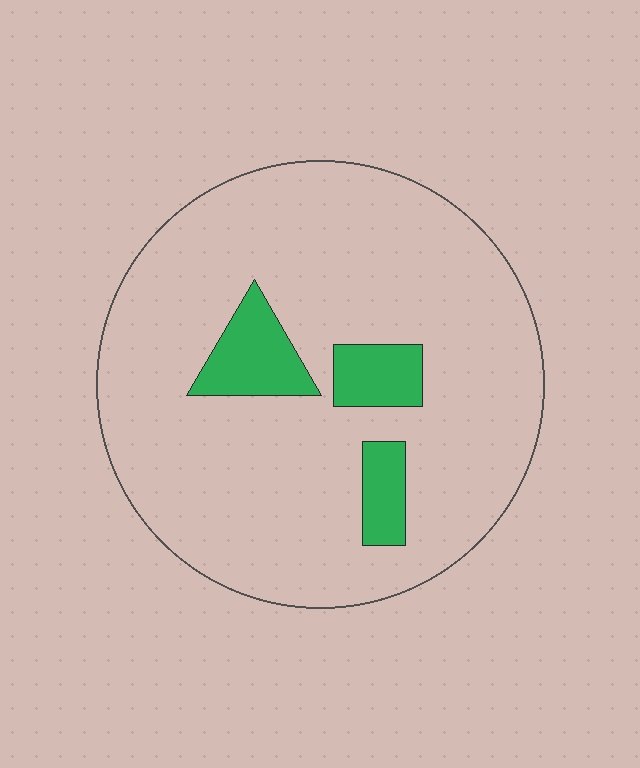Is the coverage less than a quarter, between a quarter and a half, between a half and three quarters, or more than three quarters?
Less than a quarter.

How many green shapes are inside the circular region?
3.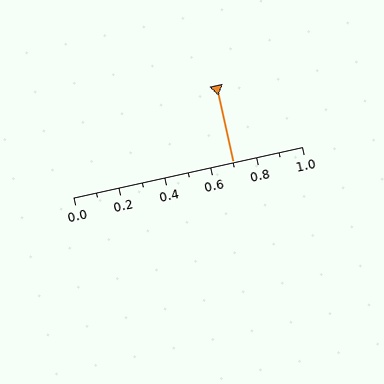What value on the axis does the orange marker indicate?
The marker indicates approximately 0.7.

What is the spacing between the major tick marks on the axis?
The major ticks are spaced 0.2 apart.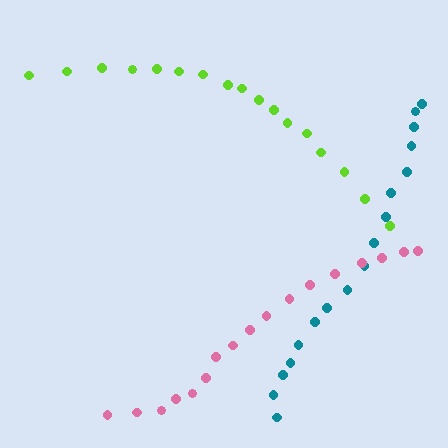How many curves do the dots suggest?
There are 3 distinct paths.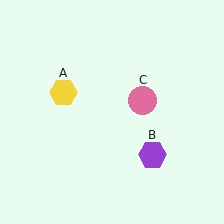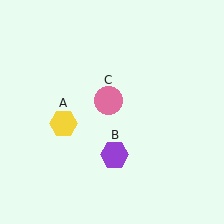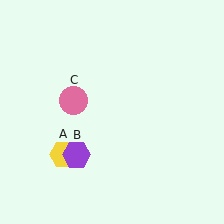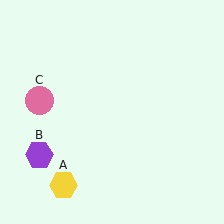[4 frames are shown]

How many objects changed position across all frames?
3 objects changed position: yellow hexagon (object A), purple hexagon (object B), pink circle (object C).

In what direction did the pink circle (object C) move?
The pink circle (object C) moved left.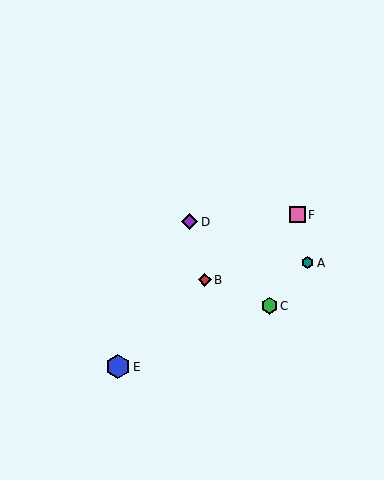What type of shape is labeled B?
Shape B is a red diamond.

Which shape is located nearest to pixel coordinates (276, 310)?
The green hexagon (labeled C) at (269, 306) is nearest to that location.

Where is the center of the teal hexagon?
The center of the teal hexagon is at (307, 263).